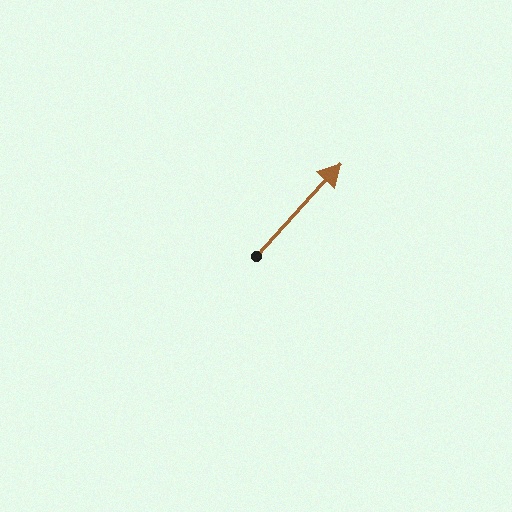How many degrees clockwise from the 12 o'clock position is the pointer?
Approximately 42 degrees.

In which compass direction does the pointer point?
Northeast.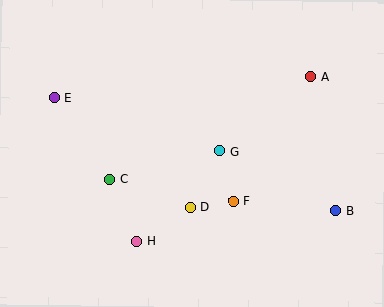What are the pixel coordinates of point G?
Point G is at (220, 151).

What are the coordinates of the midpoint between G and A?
The midpoint between G and A is at (265, 114).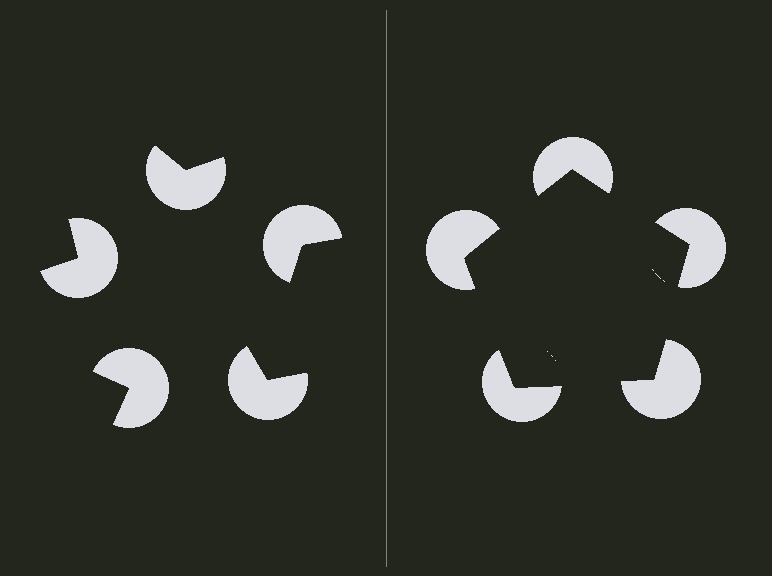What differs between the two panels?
The pac-man discs are positioned identically on both sides; only the wedge orientations differ. On the right they align to a pentagon; on the left they are misaligned.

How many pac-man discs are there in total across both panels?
10 — 5 on each side.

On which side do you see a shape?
An illusory pentagon appears on the right side. On the left side the wedge cuts are rotated, so no coherent shape forms.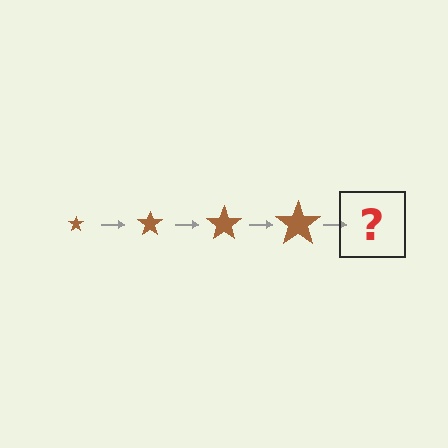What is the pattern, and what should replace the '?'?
The pattern is that the star gets progressively larger each step. The '?' should be a brown star, larger than the previous one.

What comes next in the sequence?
The next element should be a brown star, larger than the previous one.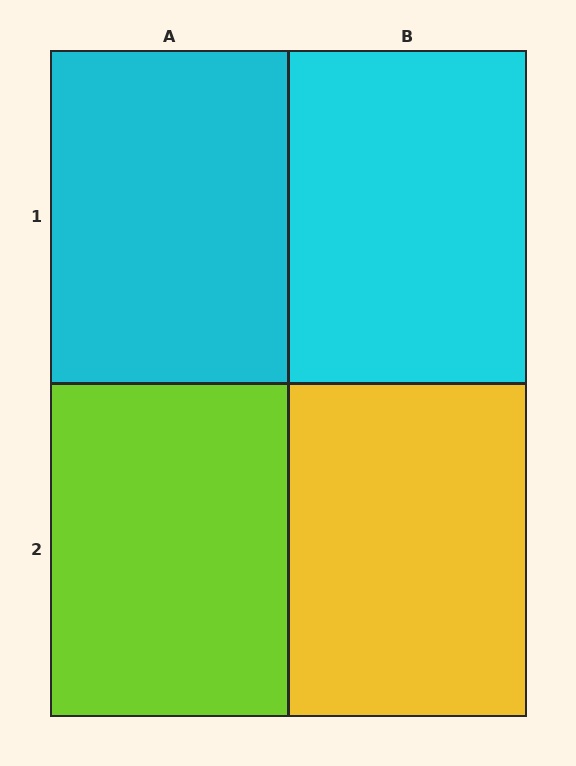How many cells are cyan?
2 cells are cyan.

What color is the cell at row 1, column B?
Cyan.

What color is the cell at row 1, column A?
Cyan.